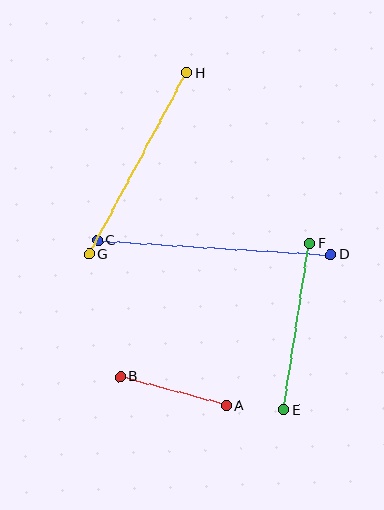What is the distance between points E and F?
The distance is approximately 169 pixels.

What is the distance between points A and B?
The distance is approximately 110 pixels.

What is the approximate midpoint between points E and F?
The midpoint is at approximately (297, 326) pixels.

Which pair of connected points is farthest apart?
Points C and D are farthest apart.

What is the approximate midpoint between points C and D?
The midpoint is at approximately (214, 247) pixels.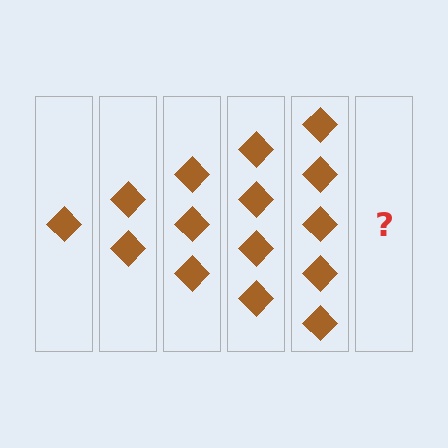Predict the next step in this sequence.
The next step is 6 diamonds.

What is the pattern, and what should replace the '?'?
The pattern is that each step adds one more diamond. The '?' should be 6 diamonds.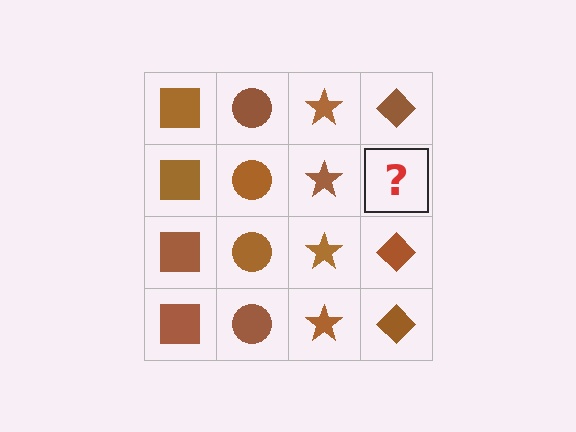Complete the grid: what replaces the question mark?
The question mark should be replaced with a brown diamond.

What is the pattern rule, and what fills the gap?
The rule is that each column has a consistent shape. The gap should be filled with a brown diamond.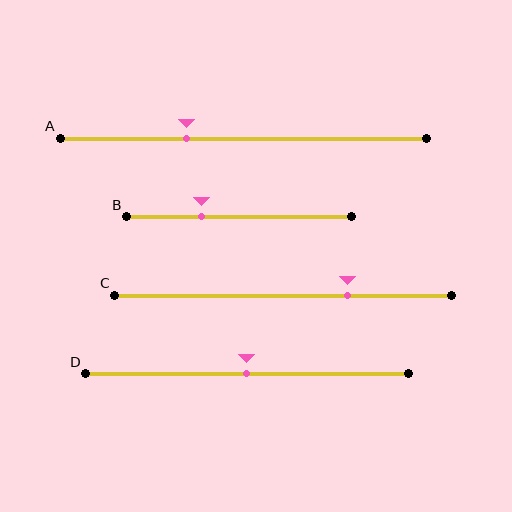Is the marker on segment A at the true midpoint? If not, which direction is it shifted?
No, the marker on segment A is shifted to the left by about 16% of the segment length.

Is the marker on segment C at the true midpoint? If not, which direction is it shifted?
No, the marker on segment C is shifted to the right by about 19% of the segment length.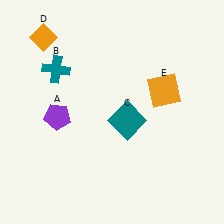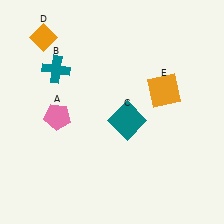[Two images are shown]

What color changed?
The pentagon (A) changed from purple in Image 1 to pink in Image 2.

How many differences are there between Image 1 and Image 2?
There is 1 difference between the two images.